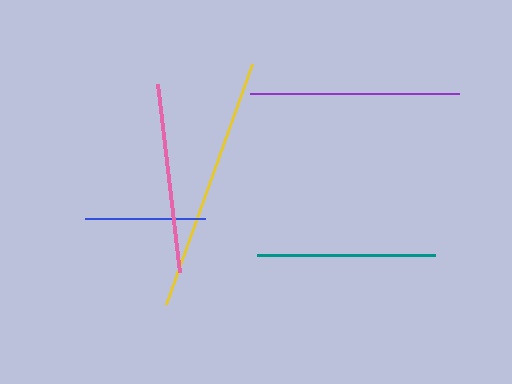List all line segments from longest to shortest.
From longest to shortest: yellow, purple, pink, teal, blue.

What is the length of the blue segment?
The blue segment is approximately 120 pixels long.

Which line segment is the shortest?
The blue line is the shortest at approximately 120 pixels.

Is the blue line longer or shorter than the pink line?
The pink line is longer than the blue line.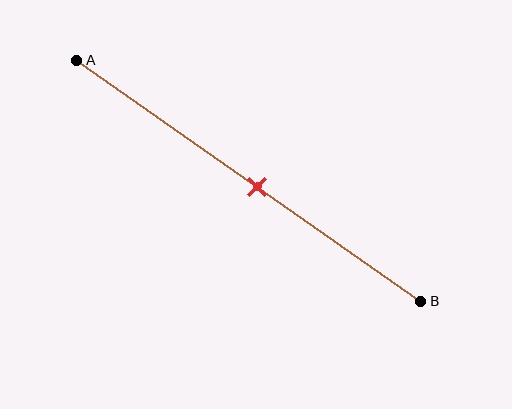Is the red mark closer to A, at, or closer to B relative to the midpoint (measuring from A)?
The red mark is approximately at the midpoint of segment AB.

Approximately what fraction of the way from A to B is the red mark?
The red mark is approximately 50% of the way from A to B.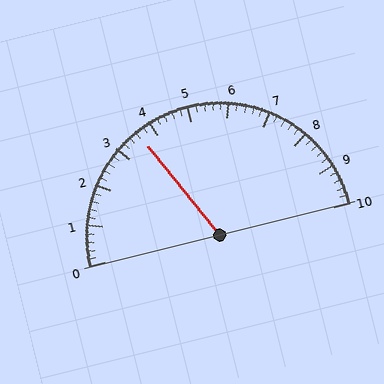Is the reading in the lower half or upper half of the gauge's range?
The reading is in the lower half of the range (0 to 10).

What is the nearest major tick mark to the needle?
The nearest major tick mark is 4.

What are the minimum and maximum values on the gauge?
The gauge ranges from 0 to 10.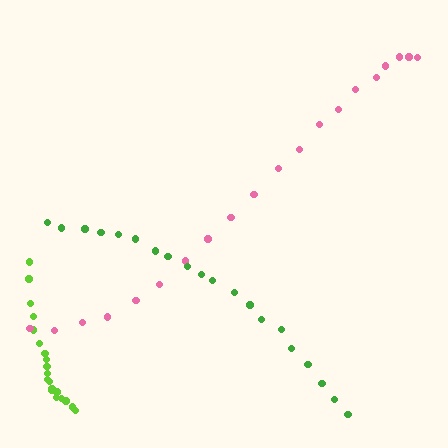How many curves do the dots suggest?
There are 3 distinct paths.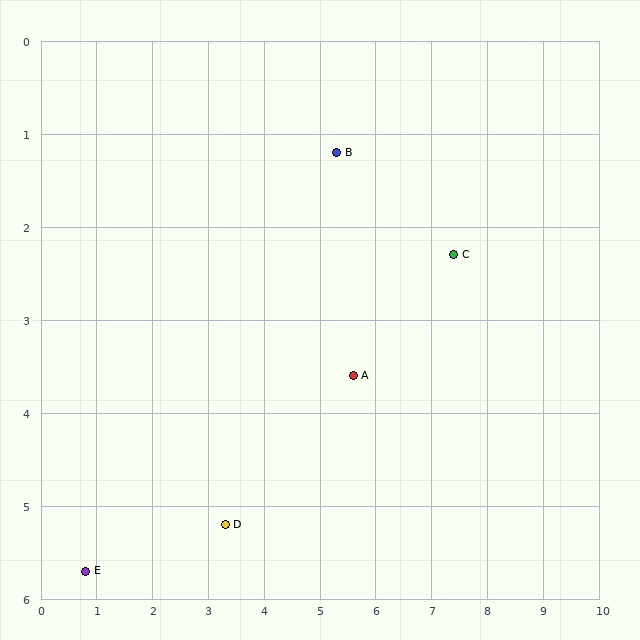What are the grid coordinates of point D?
Point D is at approximately (3.3, 5.2).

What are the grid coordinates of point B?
Point B is at approximately (5.3, 1.2).